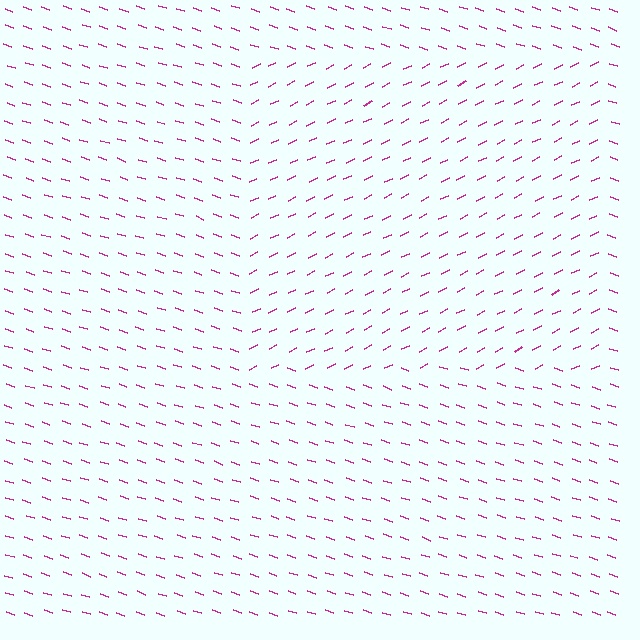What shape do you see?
I see a rectangle.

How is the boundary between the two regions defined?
The boundary is defined purely by a change in line orientation (approximately 45 degrees difference). All lines are the same color and thickness.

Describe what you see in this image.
The image is filled with small magenta line segments. A rectangle region in the image has lines oriented differently from the surrounding lines, creating a visible texture boundary.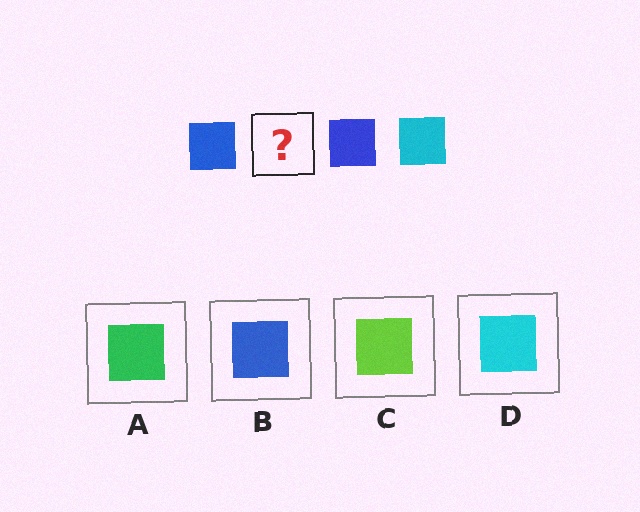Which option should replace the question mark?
Option D.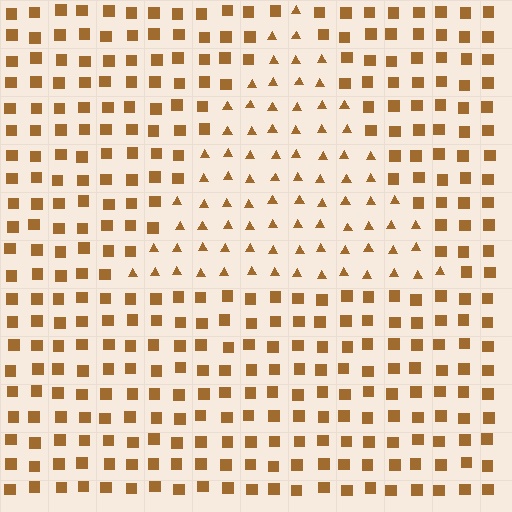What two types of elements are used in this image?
The image uses triangles inside the triangle region and squares outside it.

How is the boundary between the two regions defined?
The boundary is defined by a change in element shape: triangles inside vs. squares outside. All elements share the same color and spacing.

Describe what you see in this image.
The image is filled with small brown elements arranged in a uniform grid. A triangle-shaped region contains triangles, while the surrounding area contains squares. The boundary is defined purely by the change in element shape.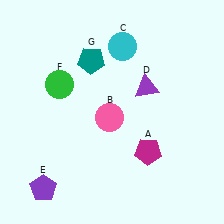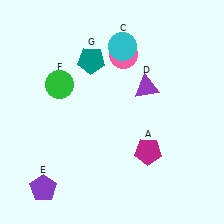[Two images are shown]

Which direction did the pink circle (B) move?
The pink circle (B) moved up.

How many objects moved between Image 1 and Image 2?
1 object moved between the two images.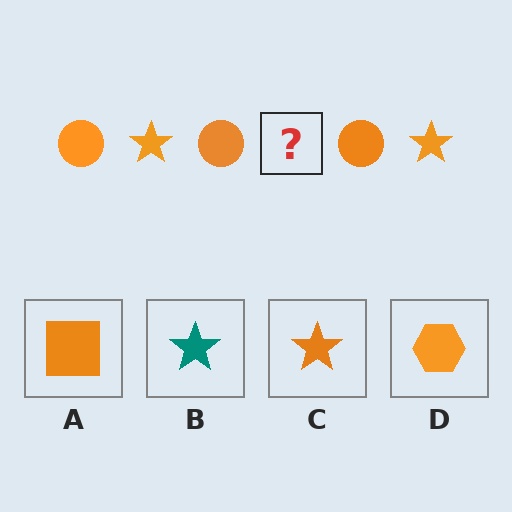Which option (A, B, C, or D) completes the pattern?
C.